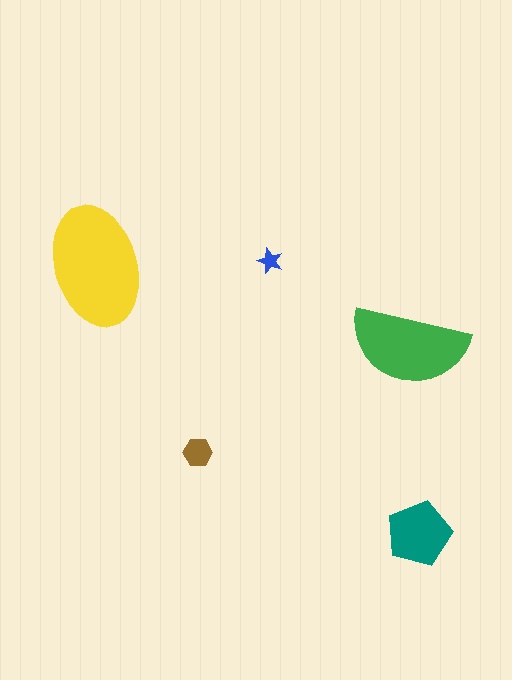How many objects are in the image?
There are 5 objects in the image.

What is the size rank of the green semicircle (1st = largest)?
2nd.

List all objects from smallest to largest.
The blue star, the brown hexagon, the teal pentagon, the green semicircle, the yellow ellipse.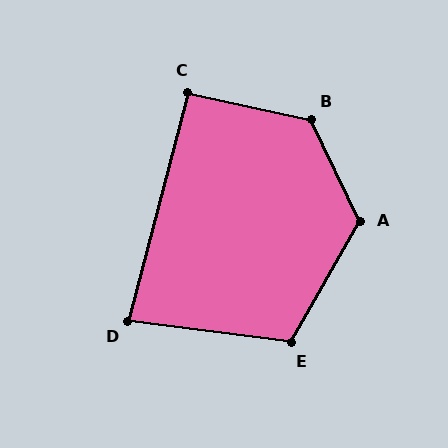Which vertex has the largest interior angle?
B, at approximately 128 degrees.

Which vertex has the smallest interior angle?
D, at approximately 83 degrees.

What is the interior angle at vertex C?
Approximately 92 degrees (approximately right).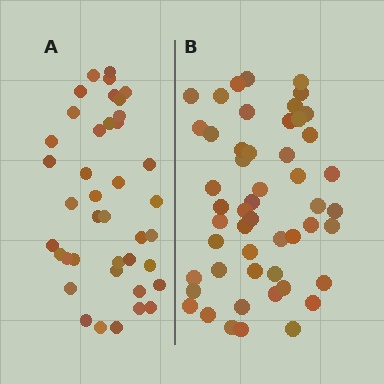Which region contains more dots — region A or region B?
Region B (the right region) has more dots.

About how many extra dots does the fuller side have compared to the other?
Region B has roughly 12 or so more dots than region A.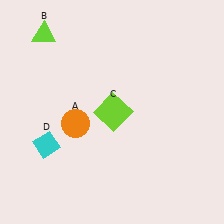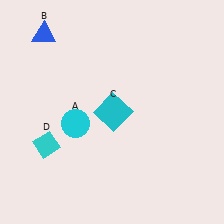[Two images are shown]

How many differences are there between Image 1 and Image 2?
There are 3 differences between the two images.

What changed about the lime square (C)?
In Image 1, C is lime. In Image 2, it changed to cyan.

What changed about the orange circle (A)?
In Image 1, A is orange. In Image 2, it changed to cyan.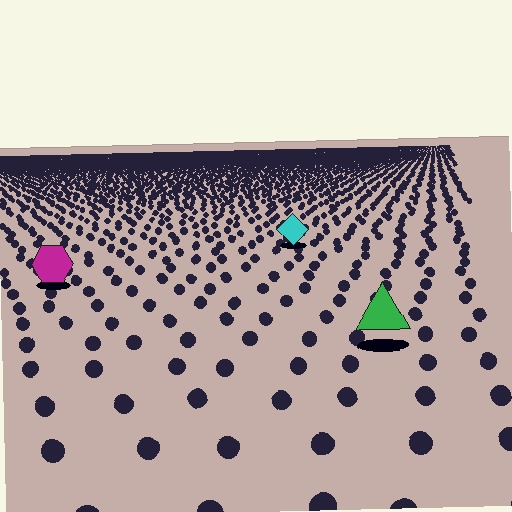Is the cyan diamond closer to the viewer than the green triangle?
No. The green triangle is closer — you can tell from the texture gradient: the ground texture is coarser near it.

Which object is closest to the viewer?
The green triangle is closest. The texture marks near it are larger and more spread out.